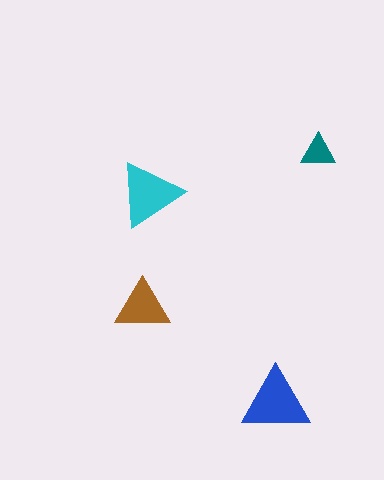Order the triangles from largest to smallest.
the blue one, the cyan one, the brown one, the teal one.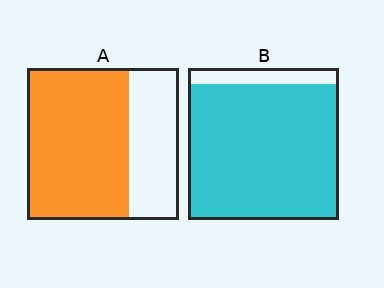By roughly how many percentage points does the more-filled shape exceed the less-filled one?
By roughly 20 percentage points (B over A).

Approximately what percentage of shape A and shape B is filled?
A is approximately 65% and B is approximately 90%.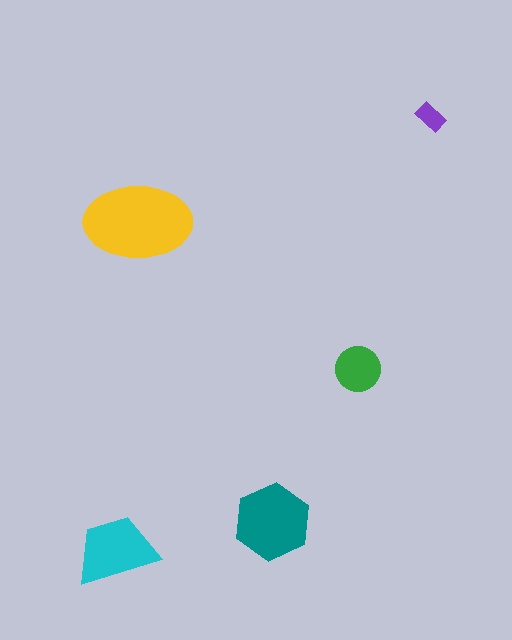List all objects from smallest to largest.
The purple rectangle, the green circle, the cyan trapezoid, the teal hexagon, the yellow ellipse.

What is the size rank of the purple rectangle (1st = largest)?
5th.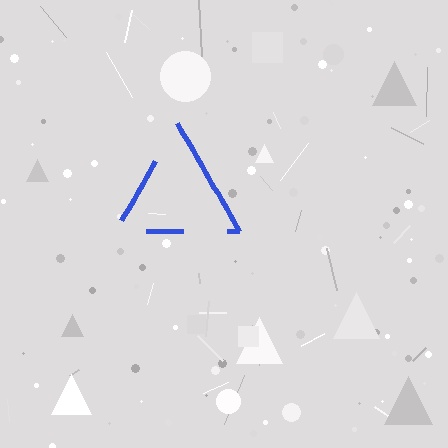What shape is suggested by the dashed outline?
The dashed outline suggests a triangle.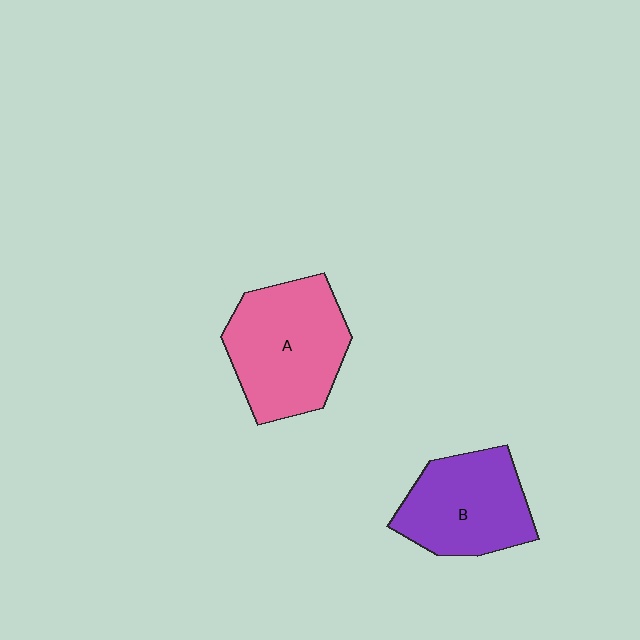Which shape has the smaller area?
Shape B (purple).